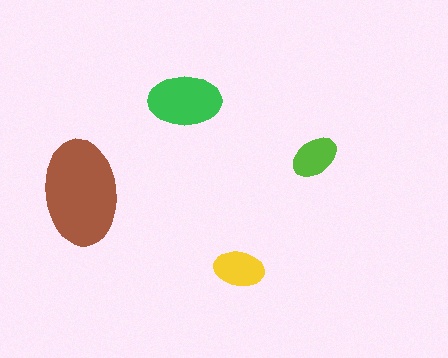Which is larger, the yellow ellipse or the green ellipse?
The green one.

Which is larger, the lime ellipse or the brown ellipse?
The brown one.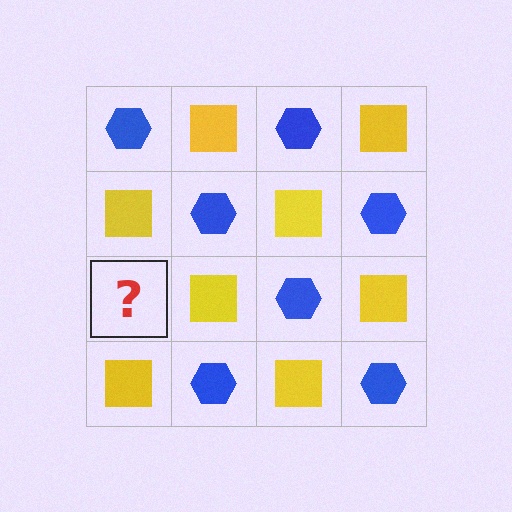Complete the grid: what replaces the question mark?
The question mark should be replaced with a blue hexagon.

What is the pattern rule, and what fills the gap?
The rule is that it alternates blue hexagon and yellow square in a checkerboard pattern. The gap should be filled with a blue hexagon.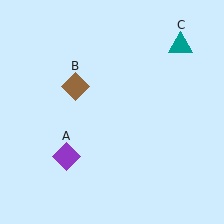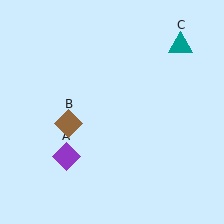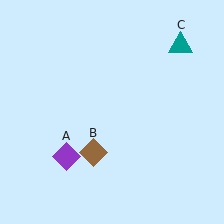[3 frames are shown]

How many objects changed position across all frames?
1 object changed position: brown diamond (object B).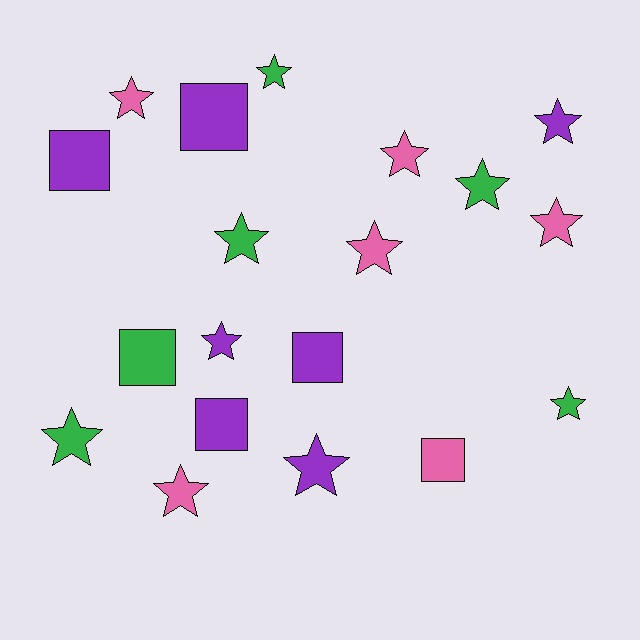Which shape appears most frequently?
Star, with 13 objects.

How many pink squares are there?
There is 1 pink square.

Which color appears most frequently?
Purple, with 7 objects.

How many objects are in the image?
There are 19 objects.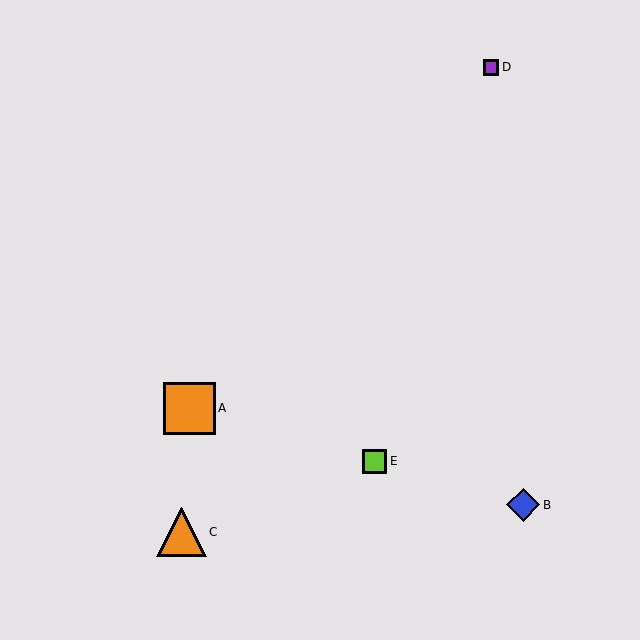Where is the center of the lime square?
The center of the lime square is at (375, 461).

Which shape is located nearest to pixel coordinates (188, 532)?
The orange triangle (labeled C) at (181, 532) is nearest to that location.